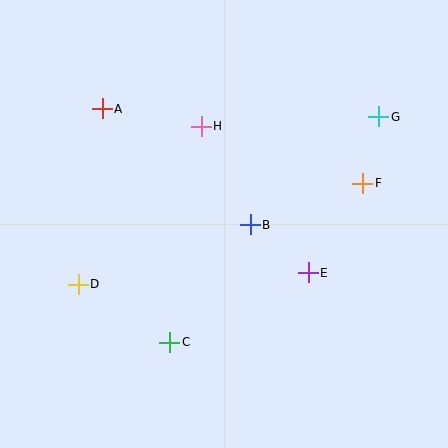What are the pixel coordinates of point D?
Point D is at (78, 284).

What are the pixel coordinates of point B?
Point B is at (250, 225).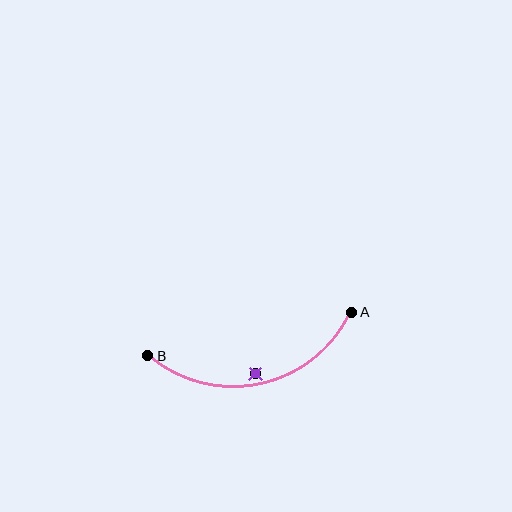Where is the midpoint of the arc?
The arc midpoint is the point on the curve farthest from the straight line joining A and B. It sits below that line.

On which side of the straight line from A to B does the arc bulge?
The arc bulges below the straight line connecting A and B.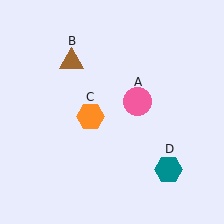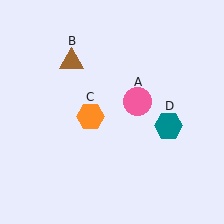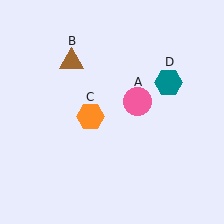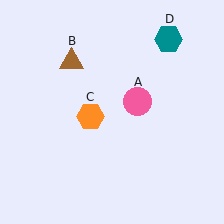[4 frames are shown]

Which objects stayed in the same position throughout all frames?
Pink circle (object A) and brown triangle (object B) and orange hexagon (object C) remained stationary.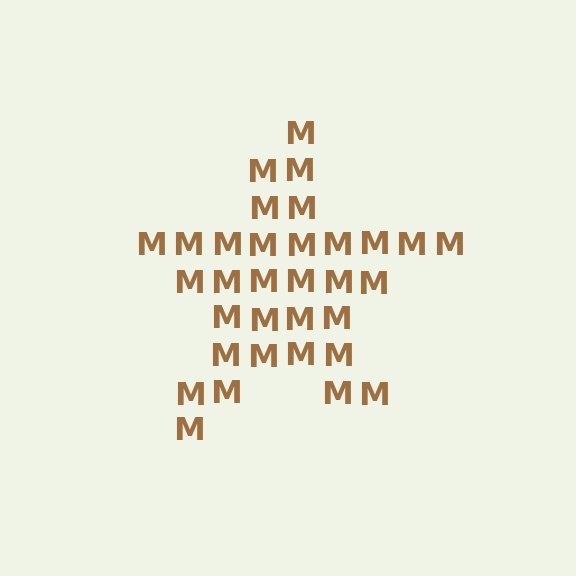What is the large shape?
The large shape is a star.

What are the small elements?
The small elements are letter M's.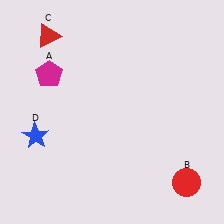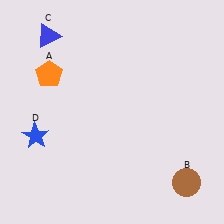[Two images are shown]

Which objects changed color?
A changed from magenta to orange. B changed from red to brown. C changed from red to blue.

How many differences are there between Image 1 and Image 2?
There are 3 differences between the two images.